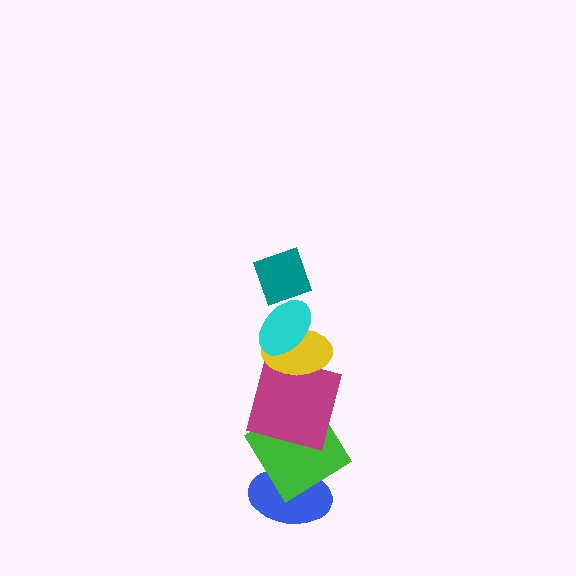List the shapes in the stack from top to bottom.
From top to bottom: the teal diamond, the cyan ellipse, the yellow ellipse, the magenta square, the green diamond, the blue ellipse.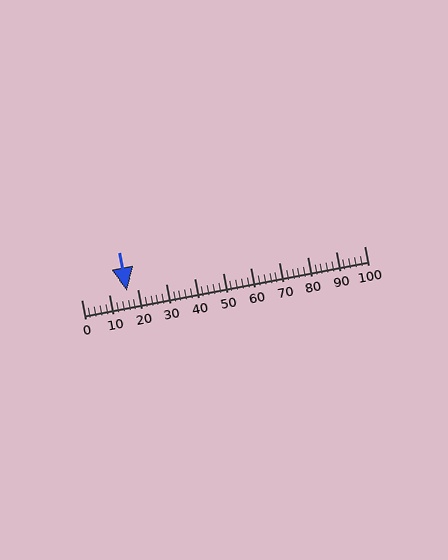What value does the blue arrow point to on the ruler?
The blue arrow points to approximately 16.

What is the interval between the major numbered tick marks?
The major tick marks are spaced 10 units apart.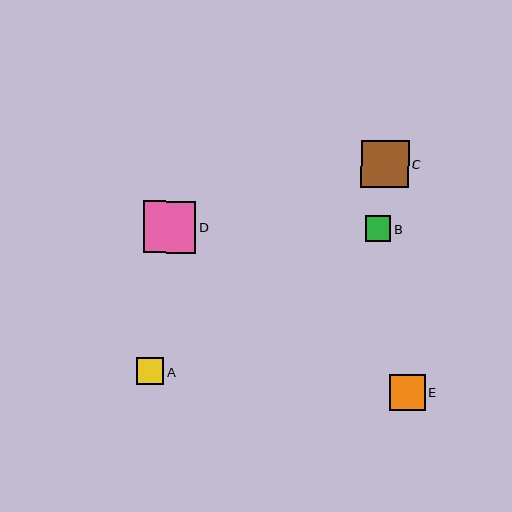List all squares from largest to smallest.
From largest to smallest: D, C, E, A, B.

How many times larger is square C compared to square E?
Square C is approximately 1.3 times the size of square E.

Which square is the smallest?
Square B is the smallest with a size of approximately 26 pixels.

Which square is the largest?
Square D is the largest with a size of approximately 52 pixels.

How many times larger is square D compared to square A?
Square D is approximately 1.9 times the size of square A.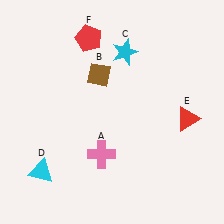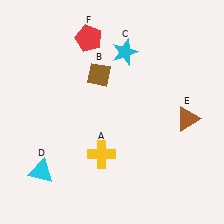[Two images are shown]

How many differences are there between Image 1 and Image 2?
There are 2 differences between the two images.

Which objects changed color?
A changed from pink to yellow. E changed from red to brown.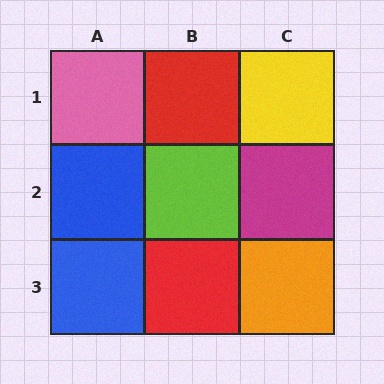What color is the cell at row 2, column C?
Magenta.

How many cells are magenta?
1 cell is magenta.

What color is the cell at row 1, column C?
Yellow.